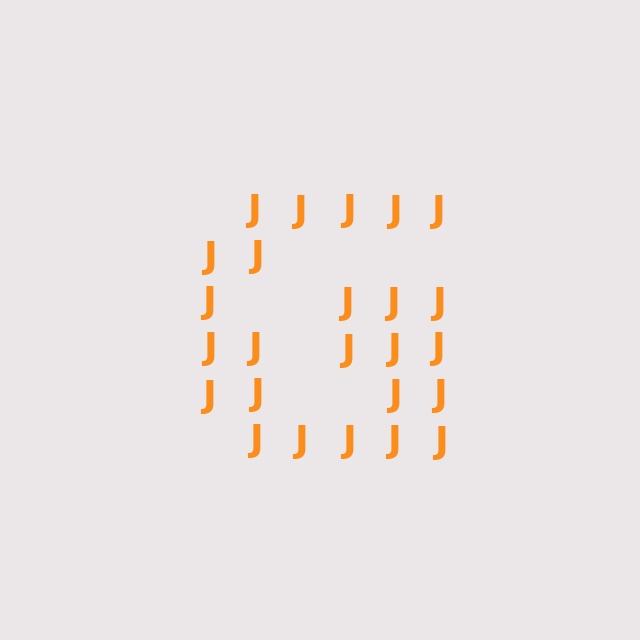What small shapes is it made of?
It is made of small letter J's.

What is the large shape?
The large shape is the letter G.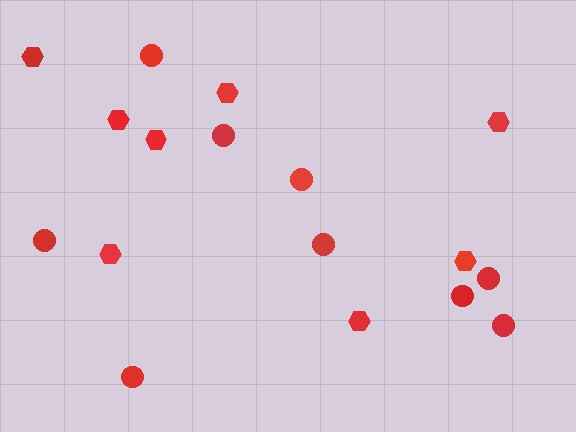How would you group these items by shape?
There are 2 groups: one group of circles (9) and one group of hexagons (8).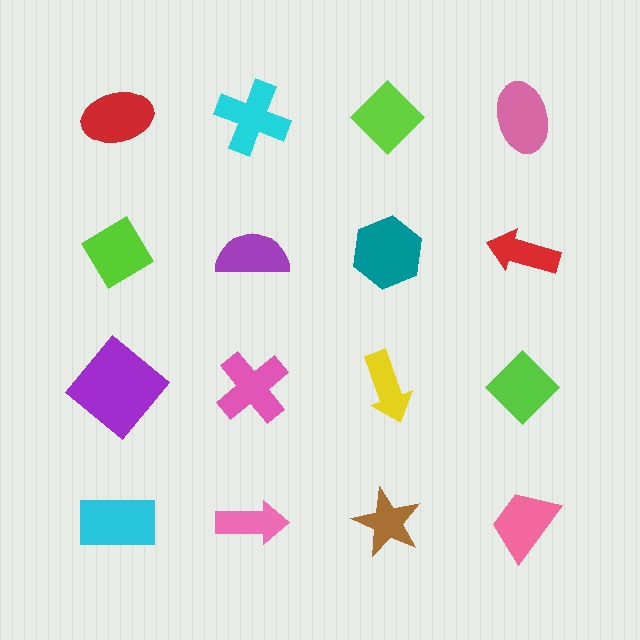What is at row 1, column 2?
A cyan cross.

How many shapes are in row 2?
4 shapes.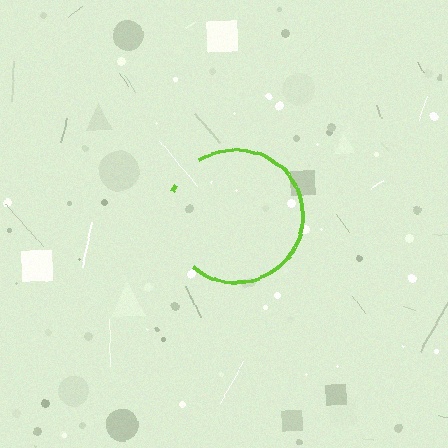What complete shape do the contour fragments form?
The contour fragments form a circle.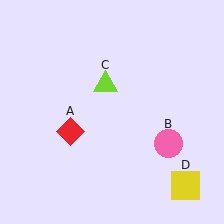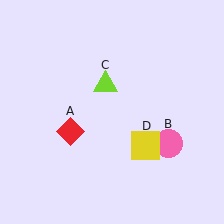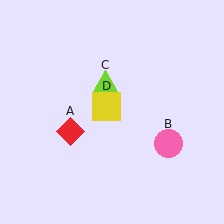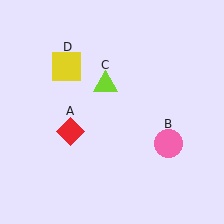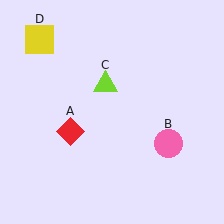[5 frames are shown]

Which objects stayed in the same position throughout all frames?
Red diamond (object A) and pink circle (object B) and lime triangle (object C) remained stationary.